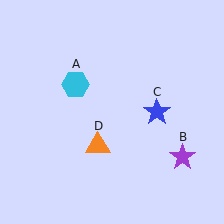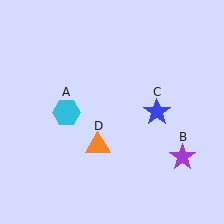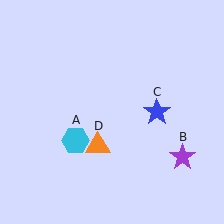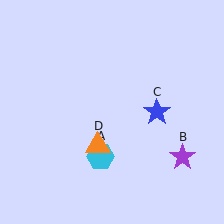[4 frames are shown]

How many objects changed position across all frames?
1 object changed position: cyan hexagon (object A).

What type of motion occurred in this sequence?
The cyan hexagon (object A) rotated counterclockwise around the center of the scene.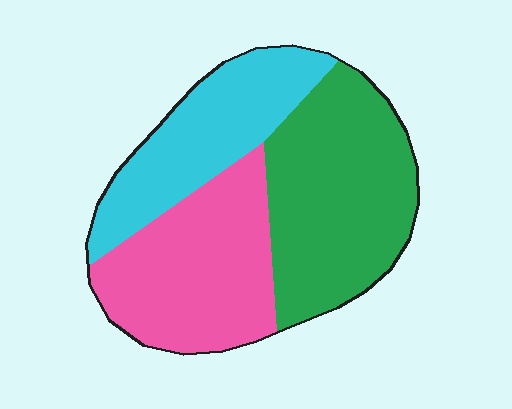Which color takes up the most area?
Green, at roughly 40%.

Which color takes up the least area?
Cyan, at roughly 25%.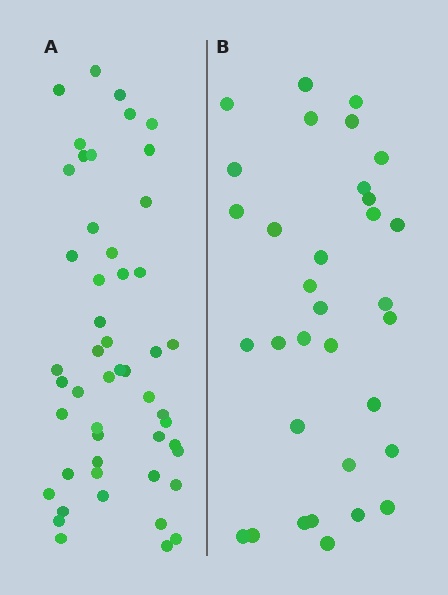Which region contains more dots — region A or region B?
Region A (the left region) has more dots.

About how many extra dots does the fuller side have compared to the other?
Region A has approximately 15 more dots than region B.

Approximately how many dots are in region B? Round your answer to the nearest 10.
About 30 dots. (The exact count is 33, which rounds to 30.)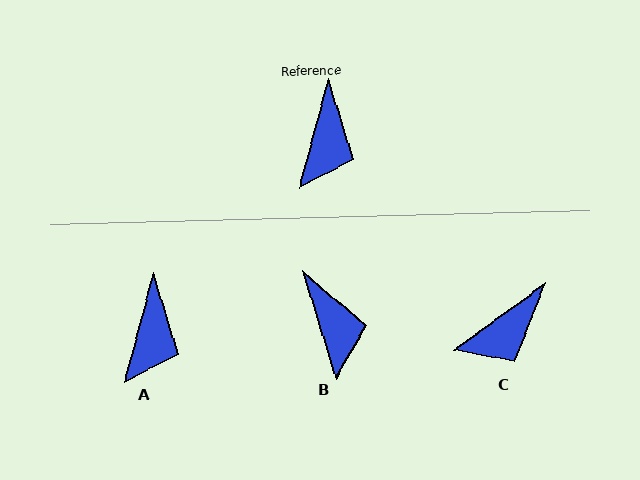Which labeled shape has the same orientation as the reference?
A.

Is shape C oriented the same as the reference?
No, it is off by about 39 degrees.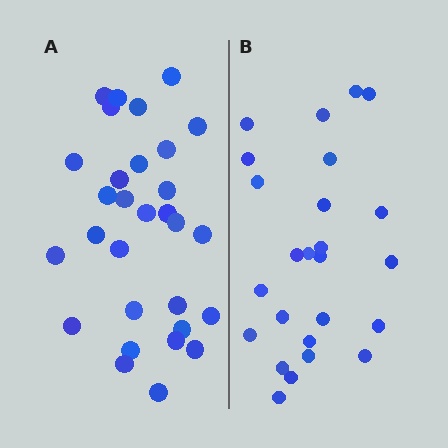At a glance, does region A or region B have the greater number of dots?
Region A (the left region) has more dots.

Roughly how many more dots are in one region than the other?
Region A has about 5 more dots than region B.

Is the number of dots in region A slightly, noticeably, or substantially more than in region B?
Region A has only slightly more — the two regions are fairly close. The ratio is roughly 1.2 to 1.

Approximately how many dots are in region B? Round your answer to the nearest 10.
About 20 dots. (The exact count is 25, which rounds to 20.)